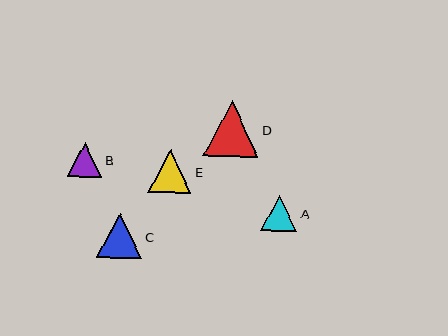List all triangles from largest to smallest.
From largest to smallest: D, C, E, A, B.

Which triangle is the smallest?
Triangle B is the smallest with a size of approximately 35 pixels.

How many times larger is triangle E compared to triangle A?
Triangle E is approximately 1.2 times the size of triangle A.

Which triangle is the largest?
Triangle D is the largest with a size of approximately 56 pixels.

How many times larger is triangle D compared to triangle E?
Triangle D is approximately 1.3 times the size of triangle E.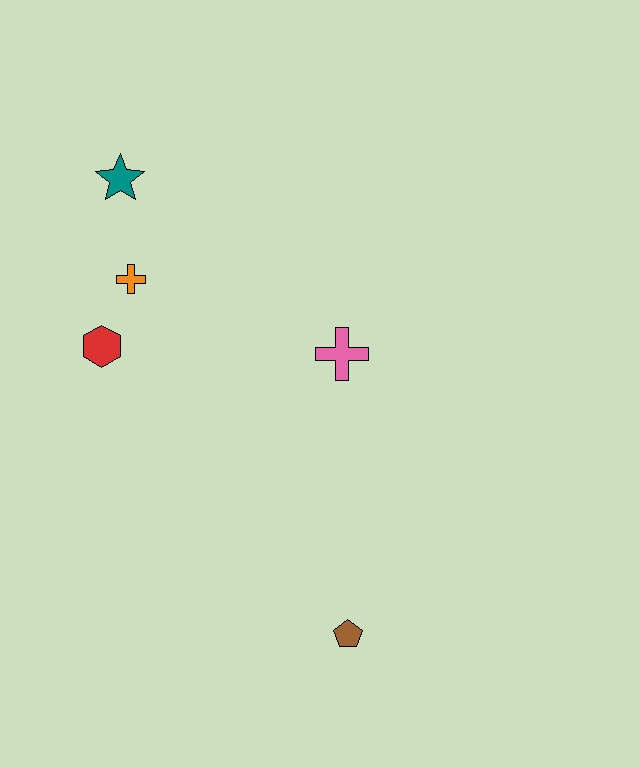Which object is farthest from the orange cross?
The brown pentagon is farthest from the orange cross.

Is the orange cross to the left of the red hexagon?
No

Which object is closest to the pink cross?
The orange cross is closest to the pink cross.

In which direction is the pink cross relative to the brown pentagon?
The pink cross is above the brown pentagon.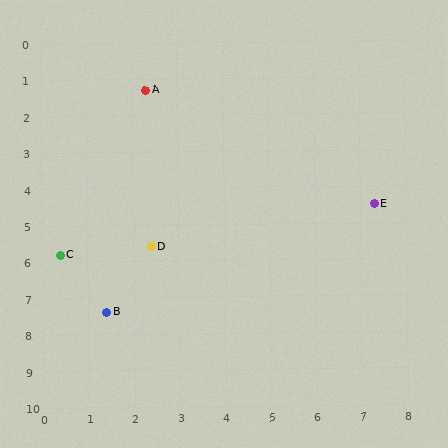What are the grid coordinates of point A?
Point A is at approximately (2.3, 1.3).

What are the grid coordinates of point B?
Point B is at approximately (1.4, 7.4).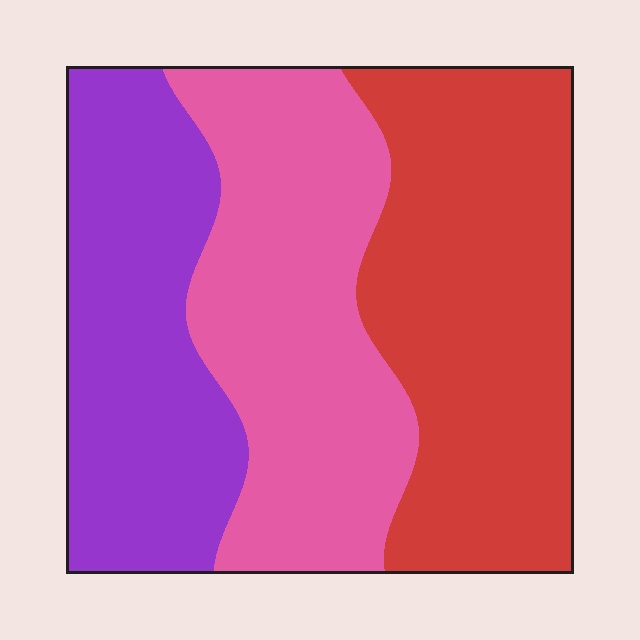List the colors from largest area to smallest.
From largest to smallest: red, pink, purple.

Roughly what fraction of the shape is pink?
Pink covers 34% of the shape.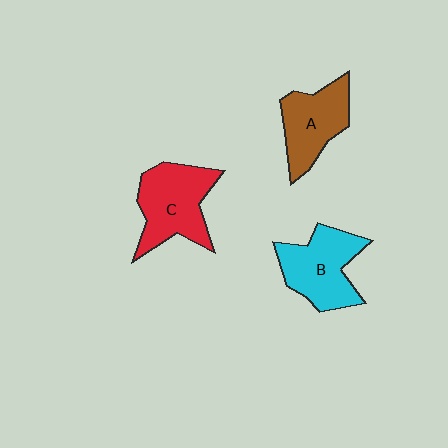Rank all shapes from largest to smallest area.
From largest to smallest: C (red), B (cyan), A (brown).